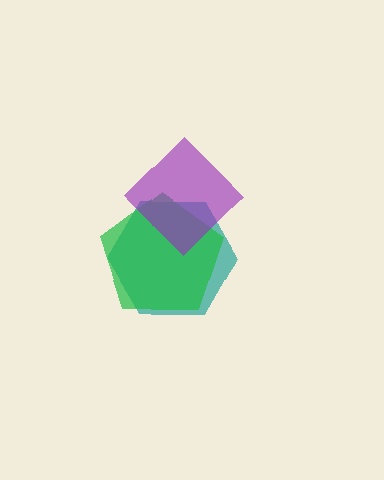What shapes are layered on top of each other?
The layered shapes are: a teal hexagon, a green pentagon, a purple diamond.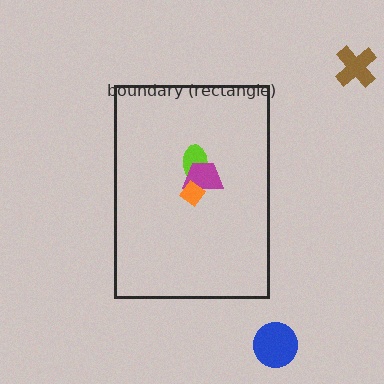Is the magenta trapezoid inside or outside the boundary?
Inside.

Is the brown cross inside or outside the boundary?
Outside.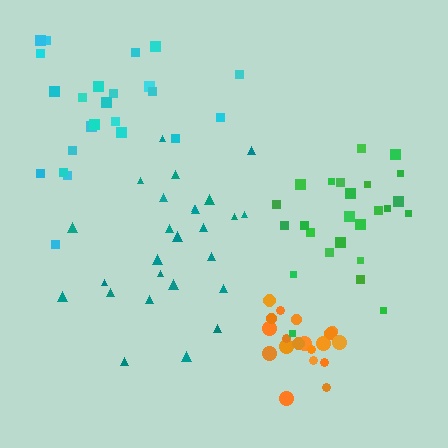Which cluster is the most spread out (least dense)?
Cyan.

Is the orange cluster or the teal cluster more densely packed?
Orange.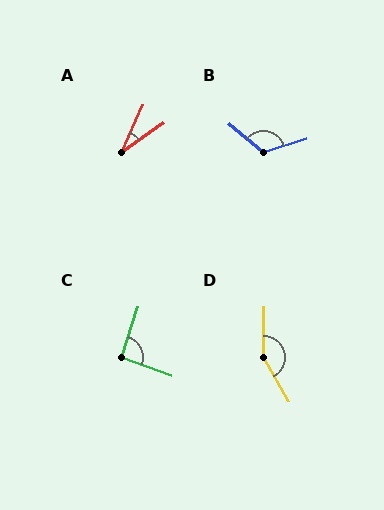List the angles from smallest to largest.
A (32°), C (91°), B (122°), D (150°).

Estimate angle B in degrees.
Approximately 122 degrees.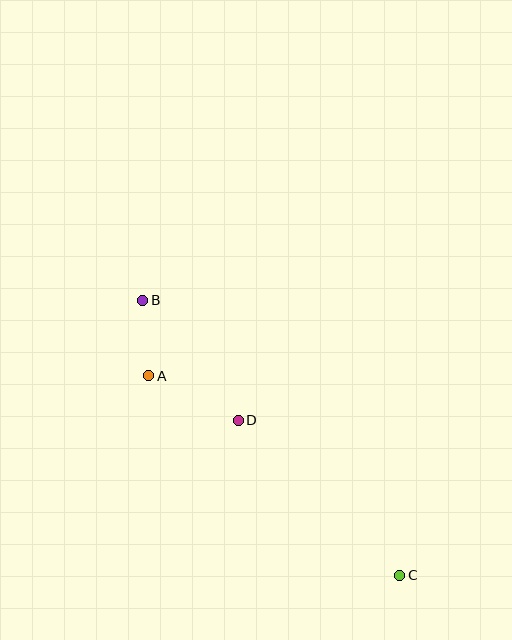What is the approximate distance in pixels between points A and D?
The distance between A and D is approximately 100 pixels.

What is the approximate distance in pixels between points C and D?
The distance between C and D is approximately 224 pixels.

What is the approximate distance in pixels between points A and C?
The distance between A and C is approximately 321 pixels.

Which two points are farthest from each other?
Points B and C are farthest from each other.